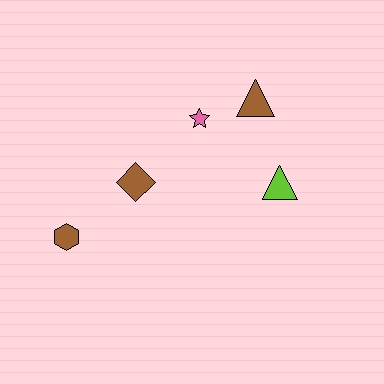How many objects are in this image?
There are 5 objects.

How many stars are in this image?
There is 1 star.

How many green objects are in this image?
There are no green objects.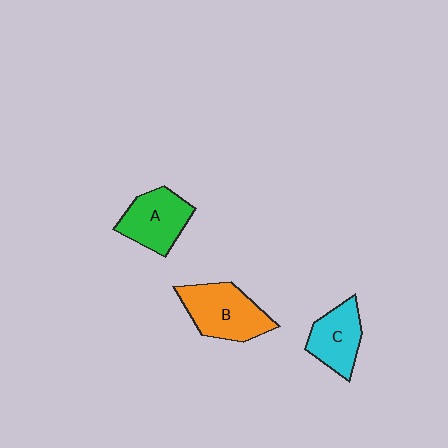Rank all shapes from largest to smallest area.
From largest to smallest: B (orange), A (green), C (cyan).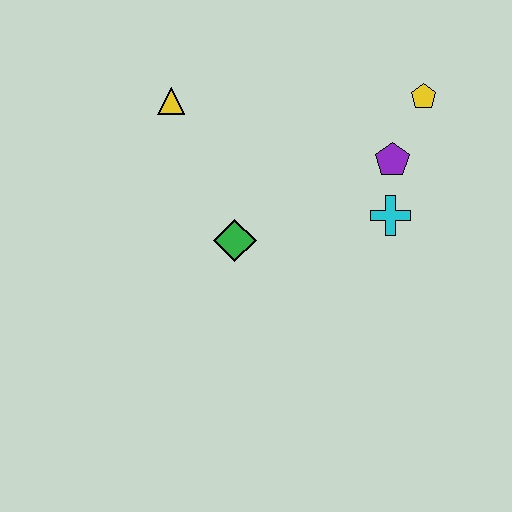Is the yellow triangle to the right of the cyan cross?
No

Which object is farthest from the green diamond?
The yellow pentagon is farthest from the green diamond.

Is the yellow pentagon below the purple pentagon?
No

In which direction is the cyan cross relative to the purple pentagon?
The cyan cross is below the purple pentagon.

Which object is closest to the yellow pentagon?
The purple pentagon is closest to the yellow pentagon.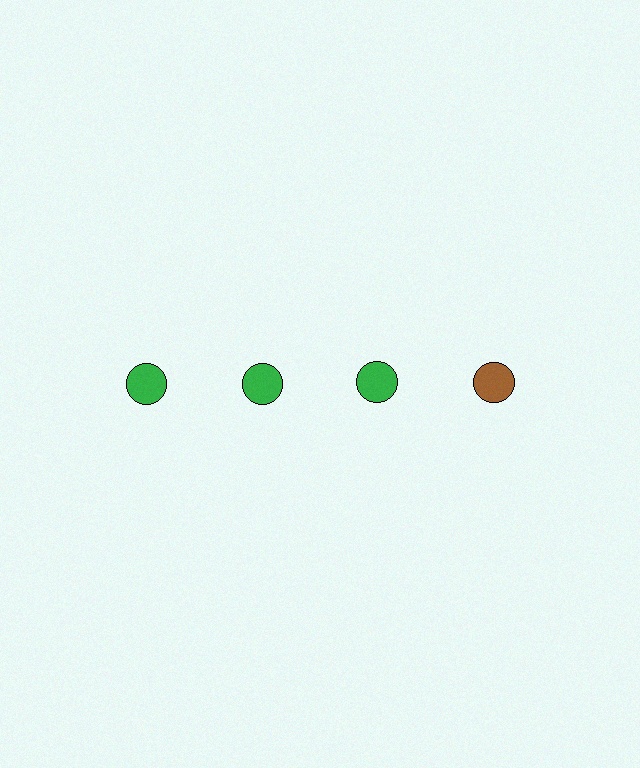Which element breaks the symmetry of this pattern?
The brown circle in the top row, second from right column breaks the symmetry. All other shapes are green circles.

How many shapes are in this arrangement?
There are 4 shapes arranged in a grid pattern.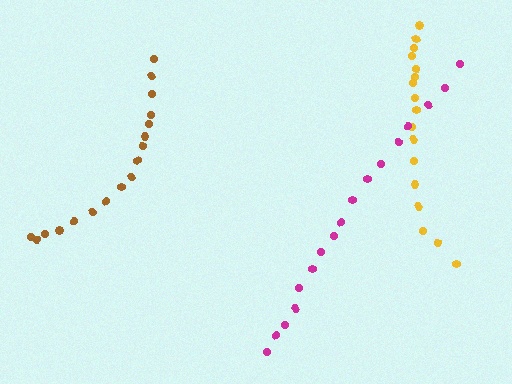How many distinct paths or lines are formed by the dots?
There are 3 distinct paths.